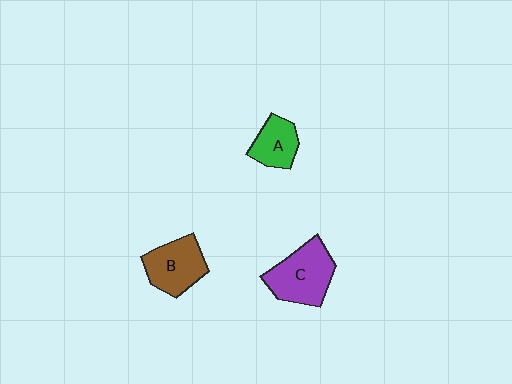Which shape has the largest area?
Shape C (purple).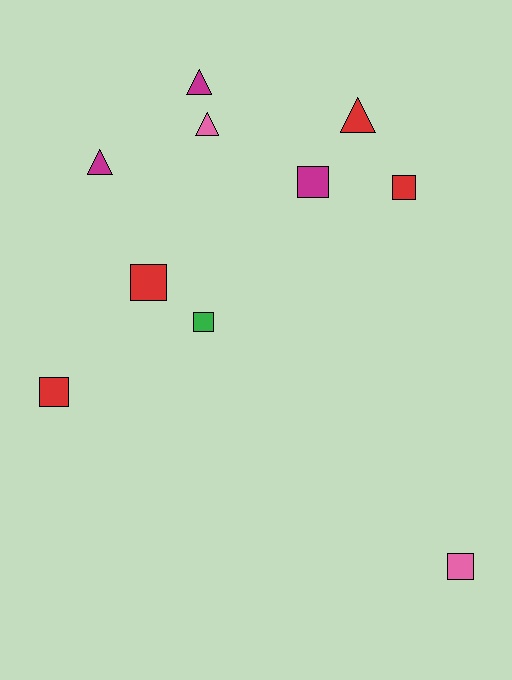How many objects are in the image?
There are 10 objects.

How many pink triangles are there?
There is 1 pink triangle.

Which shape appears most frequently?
Square, with 6 objects.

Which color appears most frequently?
Red, with 4 objects.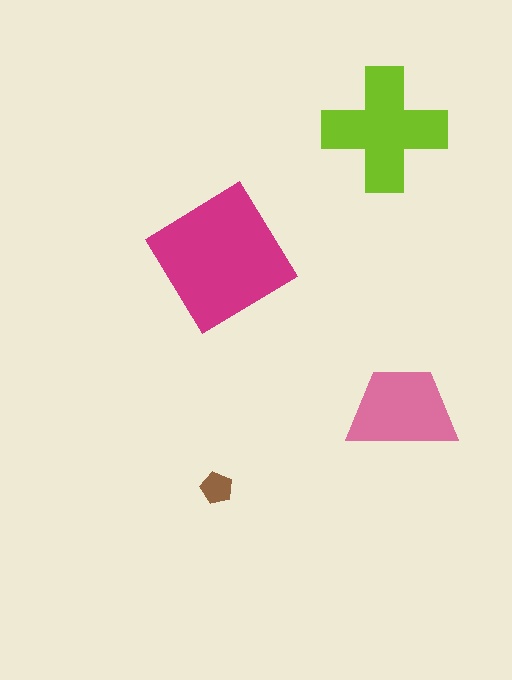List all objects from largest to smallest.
The magenta diamond, the lime cross, the pink trapezoid, the brown pentagon.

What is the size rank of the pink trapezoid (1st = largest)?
3rd.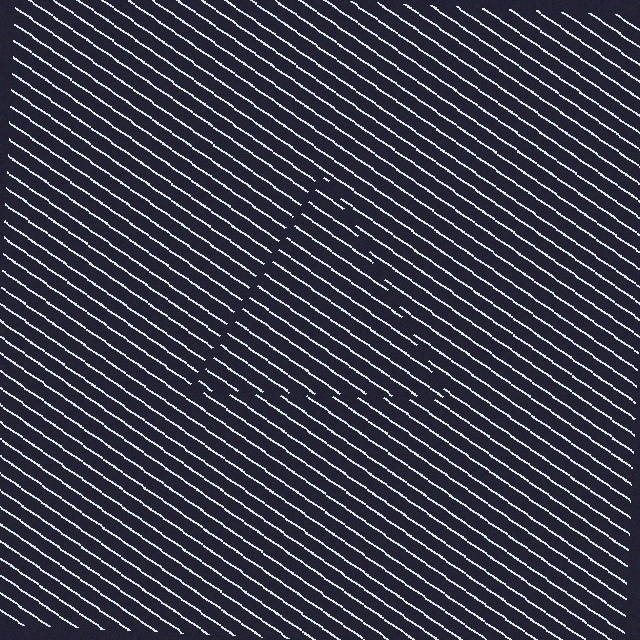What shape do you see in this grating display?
An illusory triangle. The interior of the shape contains the same grating, shifted by half a period — the contour is defined by the phase discontinuity where line-ends from the inner and outer gratings abut.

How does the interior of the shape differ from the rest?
The interior of the shape contains the same grating, shifted by half a period — the contour is defined by the phase discontinuity where line-ends from the inner and outer gratings abut.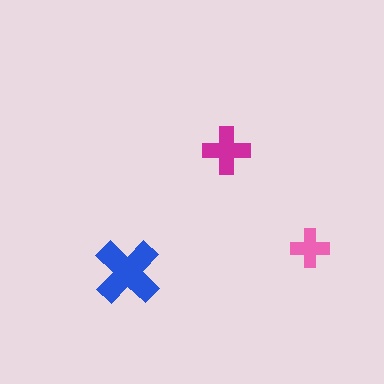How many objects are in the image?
There are 3 objects in the image.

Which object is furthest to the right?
The pink cross is rightmost.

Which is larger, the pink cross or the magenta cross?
The magenta one.